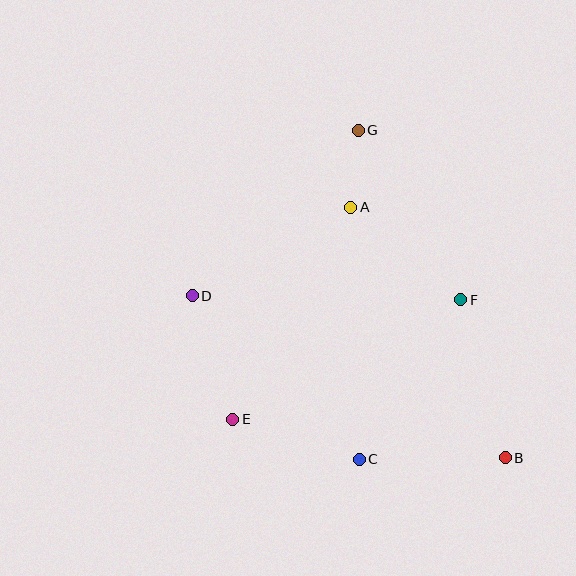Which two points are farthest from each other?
Points B and G are farthest from each other.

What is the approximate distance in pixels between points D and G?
The distance between D and G is approximately 234 pixels.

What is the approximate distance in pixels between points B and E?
The distance between B and E is approximately 275 pixels.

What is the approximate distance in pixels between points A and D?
The distance between A and D is approximately 181 pixels.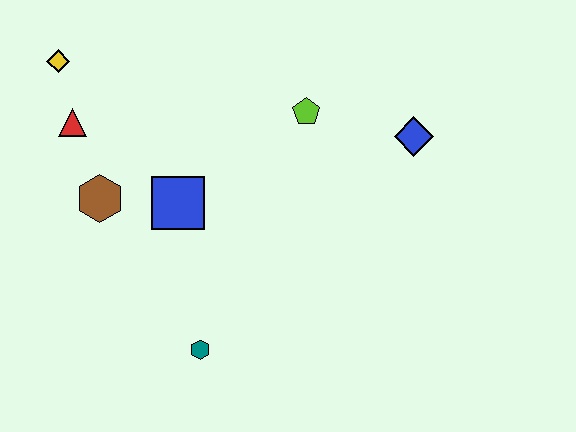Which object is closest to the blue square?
The brown hexagon is closest to the blue square.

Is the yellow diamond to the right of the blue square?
No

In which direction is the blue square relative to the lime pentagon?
The blue square is to the left of the lime pentagon.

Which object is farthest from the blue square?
The blue diamond is farthest from the blue square.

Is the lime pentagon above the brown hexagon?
Yes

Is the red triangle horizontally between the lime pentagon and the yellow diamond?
Yes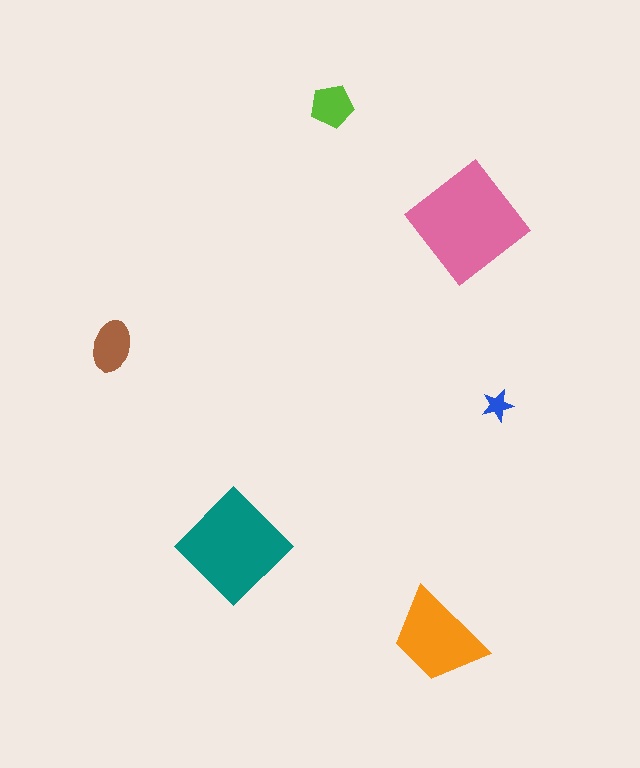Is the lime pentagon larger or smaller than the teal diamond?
Smaller.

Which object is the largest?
The pink diamond.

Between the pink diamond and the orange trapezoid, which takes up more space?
The pink diamond.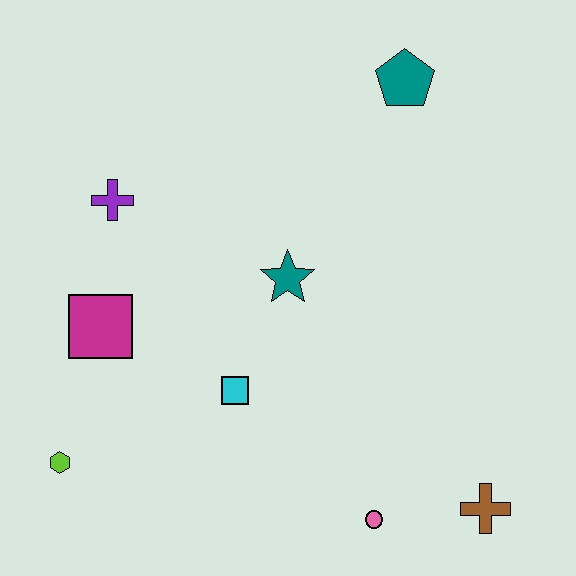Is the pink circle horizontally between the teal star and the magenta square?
No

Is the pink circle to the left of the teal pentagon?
Yes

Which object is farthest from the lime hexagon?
The teal pentagon is farthest from the lime hexagon.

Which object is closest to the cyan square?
The teal star is closest to the cyan square.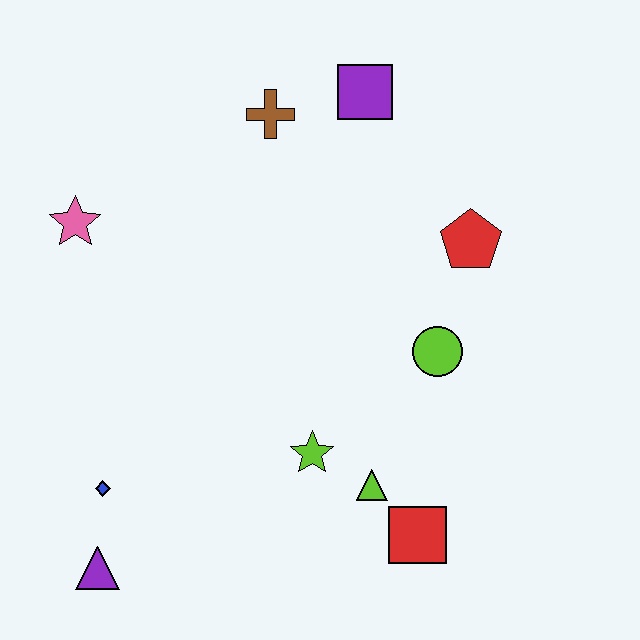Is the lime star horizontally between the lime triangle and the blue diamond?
Yes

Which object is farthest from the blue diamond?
The purple square is farthest from the blue diamond.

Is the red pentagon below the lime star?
No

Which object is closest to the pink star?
The brown cross is closest to the pink star.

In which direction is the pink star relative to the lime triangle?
The pink star is to the left of the lime triangle.